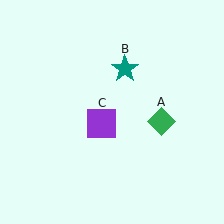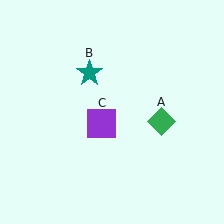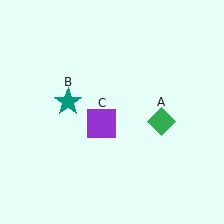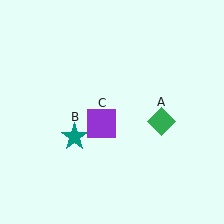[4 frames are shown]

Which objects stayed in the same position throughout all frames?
Green diamond (object A) and purple square (object C) remained stationary.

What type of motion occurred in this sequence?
The teal star (object B) rotated counterclockwise around the center of the scene.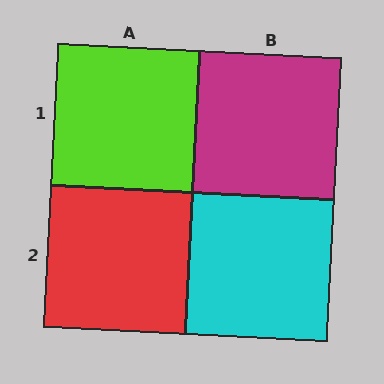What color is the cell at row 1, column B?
Magenta.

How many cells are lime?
1 cell is lime.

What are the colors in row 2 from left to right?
Red, cyan.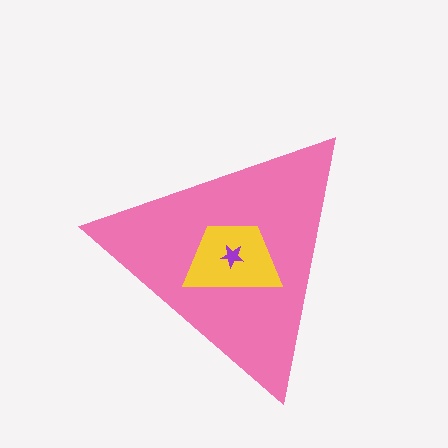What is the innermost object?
The purple star.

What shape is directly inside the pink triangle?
The yellow trapezoid.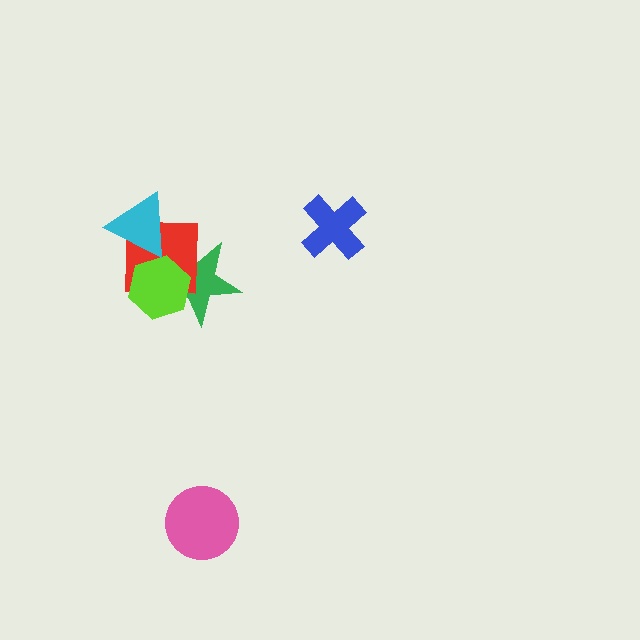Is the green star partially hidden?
Yes, it is partially covered by another shape.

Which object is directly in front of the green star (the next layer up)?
The red square is directly in front of the green star.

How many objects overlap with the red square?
3 objects overlap with the red square.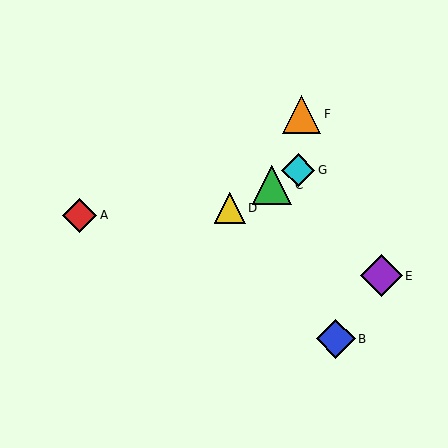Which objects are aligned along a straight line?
Objects C, D, G are aligned along a straight line.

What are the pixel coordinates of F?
Object F is at (302, 114).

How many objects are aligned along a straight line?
3 objects (C, D, G) are aligned along a straight line.